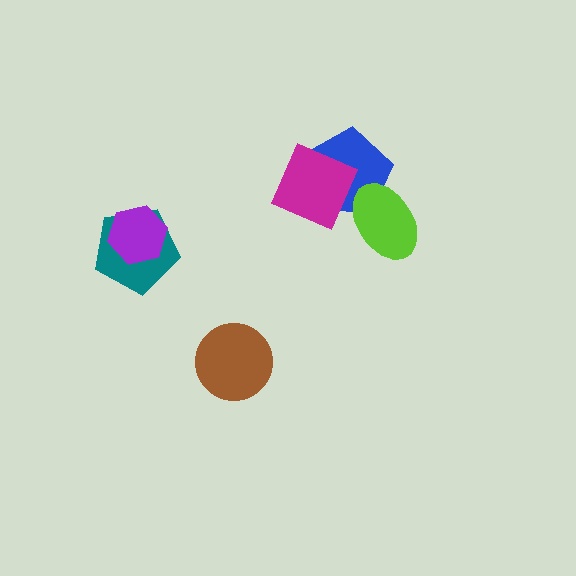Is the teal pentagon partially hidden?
Yes, it is partially covered by another shape.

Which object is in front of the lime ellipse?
The magenta diamond is in front of the lime ellipse.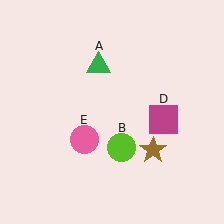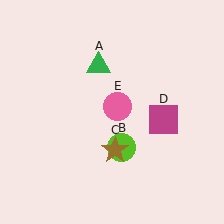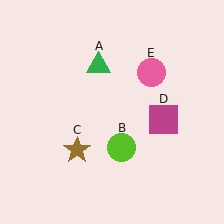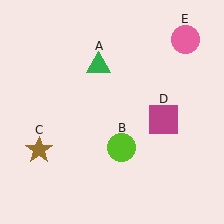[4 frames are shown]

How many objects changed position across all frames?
2 objects changed position: brown star (object C), pink circle (object E).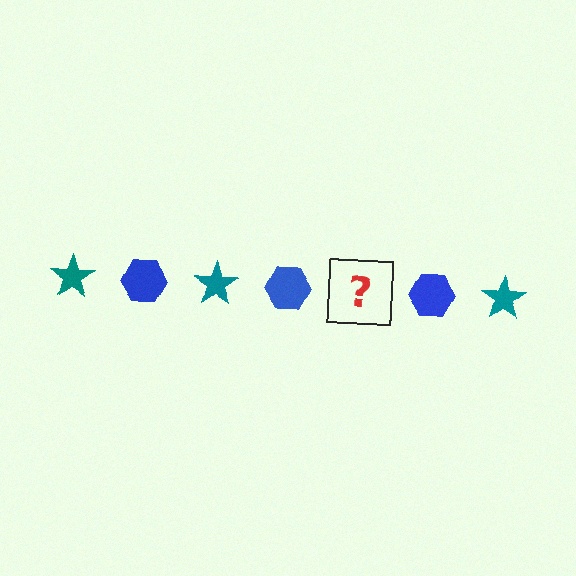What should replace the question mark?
The question mark should be replaced with a teal star.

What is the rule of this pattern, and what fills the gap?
The rule is that the pattern alternates between teal star and blue hexagon. The gap should be filled with a teal star.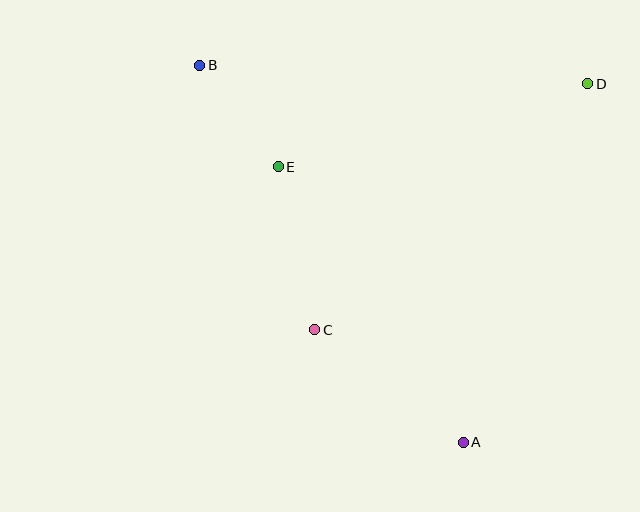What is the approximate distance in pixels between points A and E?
The distance between A and E is approximately 332 pixels.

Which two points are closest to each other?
Points B and E are closest to each other.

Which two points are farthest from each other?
Points A and B are farthest from each other.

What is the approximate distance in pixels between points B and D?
The distance between B and D is approximately 388 pixels.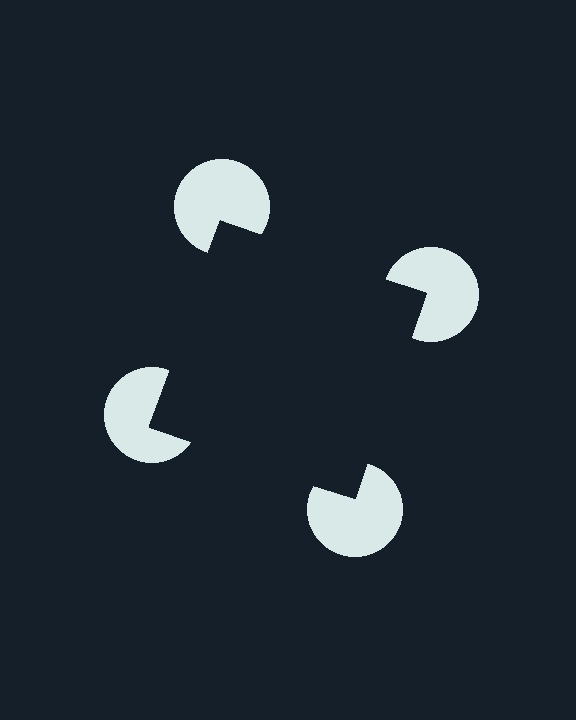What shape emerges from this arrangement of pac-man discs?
An illusory square — its edges are inferred from the aligned wedge cuts in the pac-man discs, not physically drawn.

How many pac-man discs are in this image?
There are 4 — one at each vertex of the illusory square.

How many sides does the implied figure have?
4 sides.